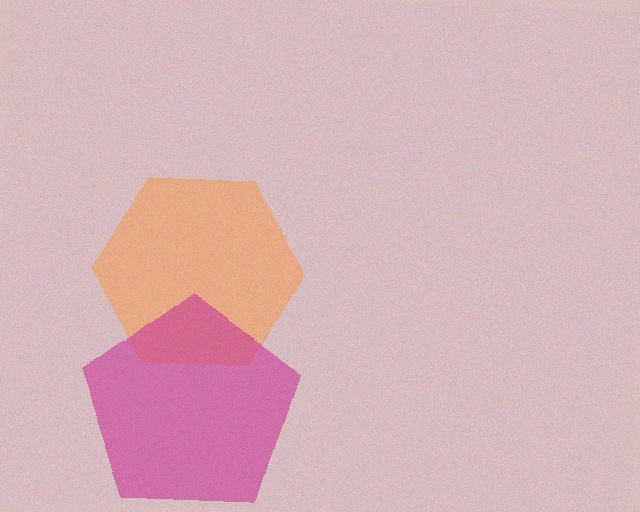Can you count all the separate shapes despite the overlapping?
Yes, there are 2 separate shapes.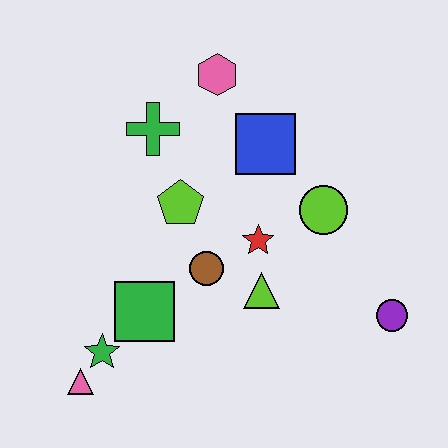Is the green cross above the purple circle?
Yes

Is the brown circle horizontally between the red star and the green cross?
Yes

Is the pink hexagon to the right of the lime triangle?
No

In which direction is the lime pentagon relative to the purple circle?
The lime pentagon is to the left of the purple circle.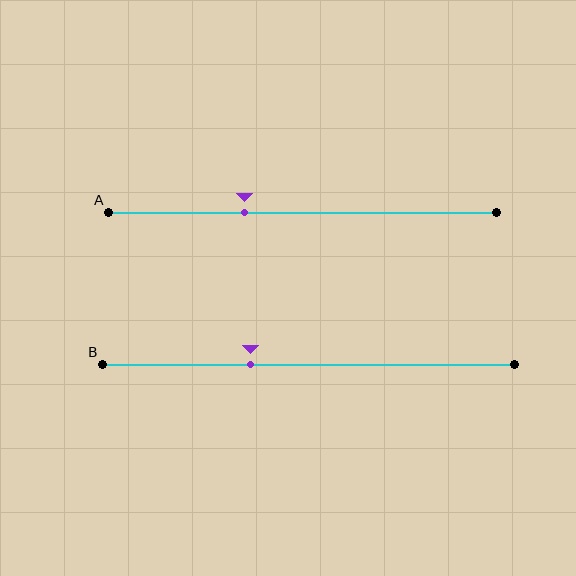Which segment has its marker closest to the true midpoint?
Segment B has its marker closest to the true midpoint.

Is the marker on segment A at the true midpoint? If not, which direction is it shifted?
No, the marker on segment A is shifted to the left by about 15% of the segment length.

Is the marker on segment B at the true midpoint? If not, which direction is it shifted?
No, the marker on segment B is shifted to the left by about 14% of the segment length.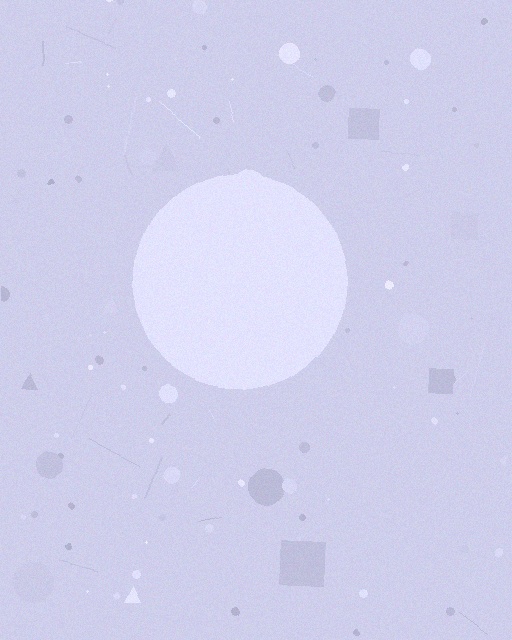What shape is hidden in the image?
A circle is hidden in the image.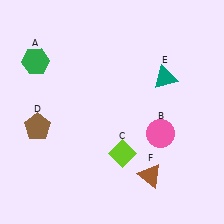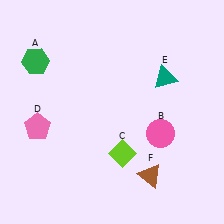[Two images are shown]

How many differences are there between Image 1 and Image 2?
There is 1 difference between the two images.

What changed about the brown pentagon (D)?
In Image 1, D is brown. In Image 2, it changed to pink.